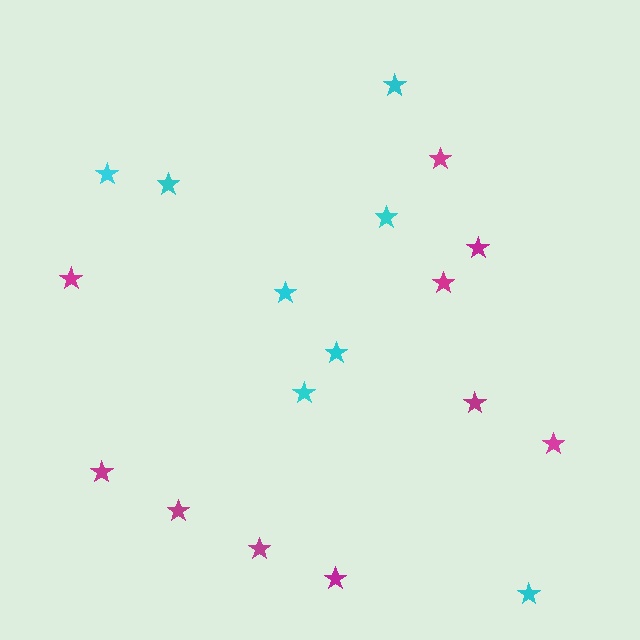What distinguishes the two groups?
There are 2 groups: one group of magenta stars (10) and one group of cyan stars (8).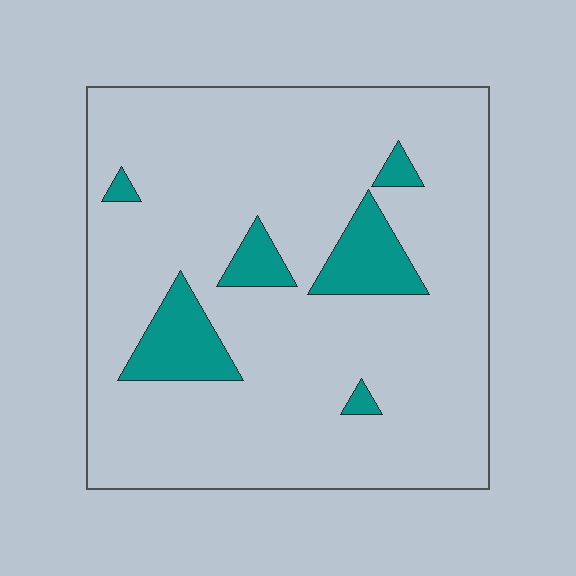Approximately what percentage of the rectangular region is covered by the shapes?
Approximately 10%.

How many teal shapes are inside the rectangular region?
6.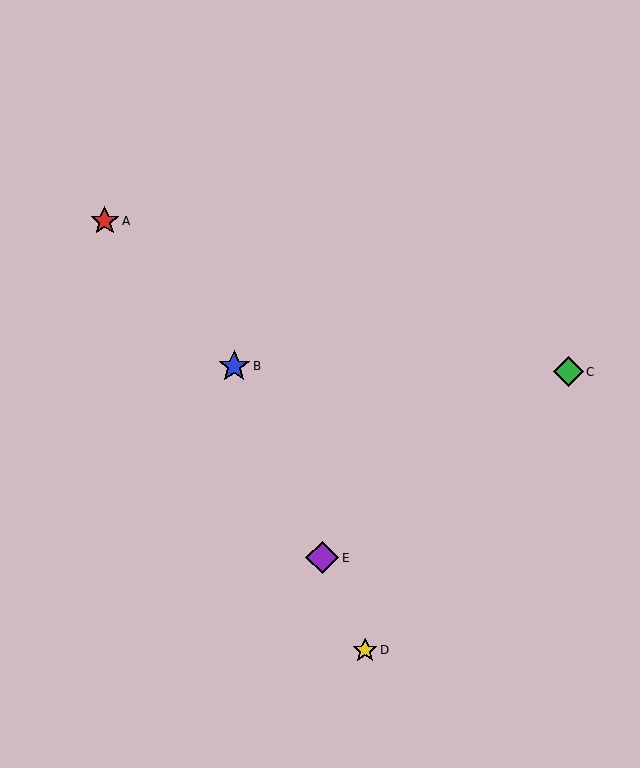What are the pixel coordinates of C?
Object C is at (568, 372).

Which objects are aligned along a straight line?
Objects B, D, E are aligned along a straight line.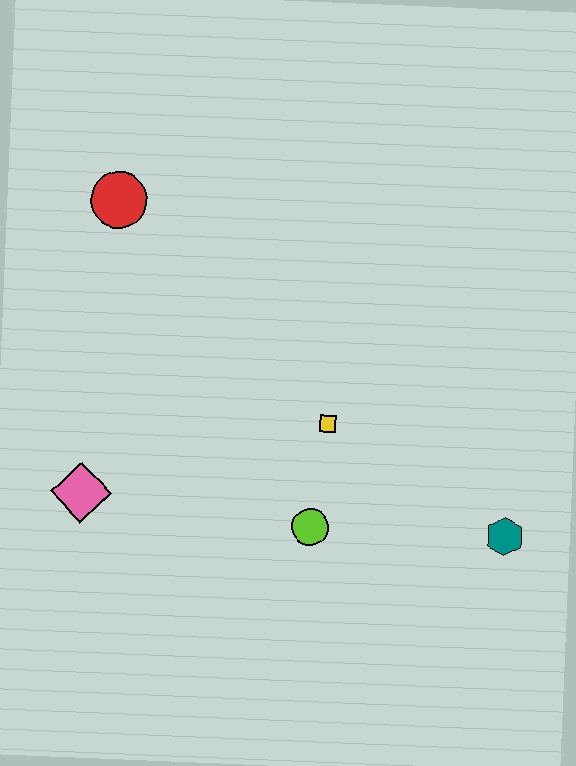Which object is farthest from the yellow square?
The red circle is farthest from the yellow square.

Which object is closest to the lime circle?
The yellow square is closest to the lime circle.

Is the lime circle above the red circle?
No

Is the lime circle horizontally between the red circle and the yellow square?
Yes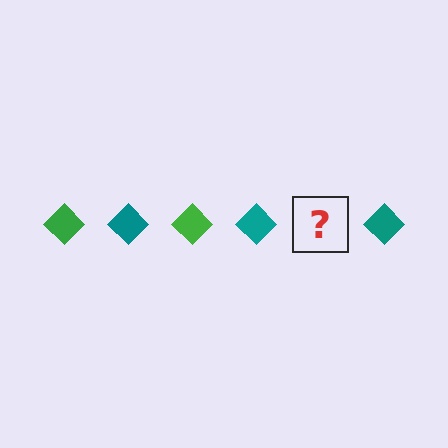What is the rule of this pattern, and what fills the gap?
The rule is that the pattern cycles through green, teal diamonds. The gap should be filled with a green diamond.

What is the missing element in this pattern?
The missing element is a green diamond.